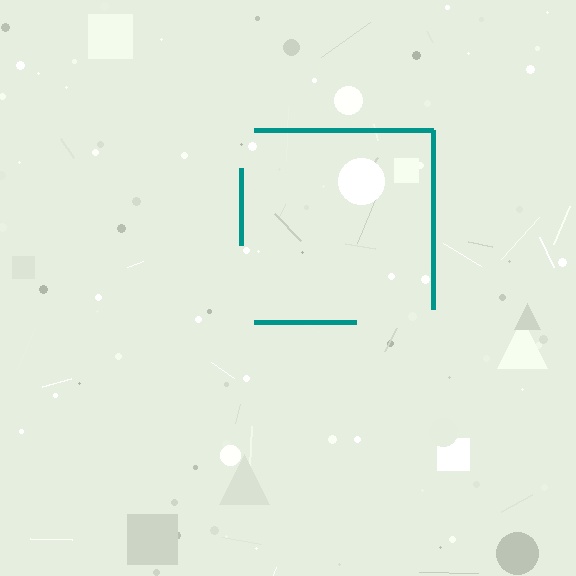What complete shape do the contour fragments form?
The contour fragments form a square.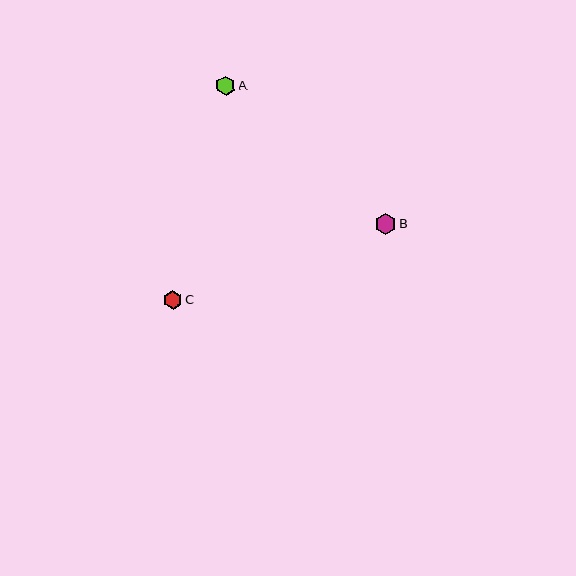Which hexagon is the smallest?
Hexagon C is the smallest with a size of approximately 18 pixels.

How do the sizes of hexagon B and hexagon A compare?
Hexagon B and hexagon A are approximately the same size.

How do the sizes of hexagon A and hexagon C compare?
Hexagon A and hexagon C are approximately the same size.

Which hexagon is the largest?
Hexagon B is the largest with a size of approximately 21 pixels.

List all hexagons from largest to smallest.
From largest to smallest: B, A, C.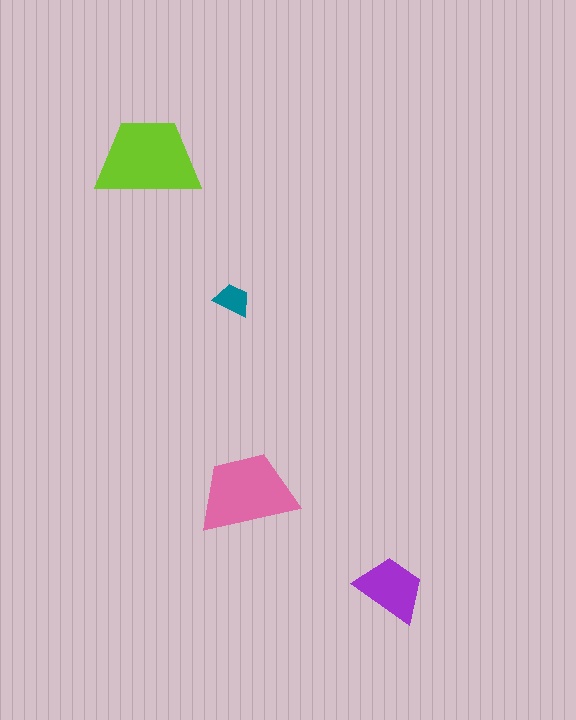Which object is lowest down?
The purple trapezoid is bottommost.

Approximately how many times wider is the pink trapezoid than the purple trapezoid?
About 1.5 times wider.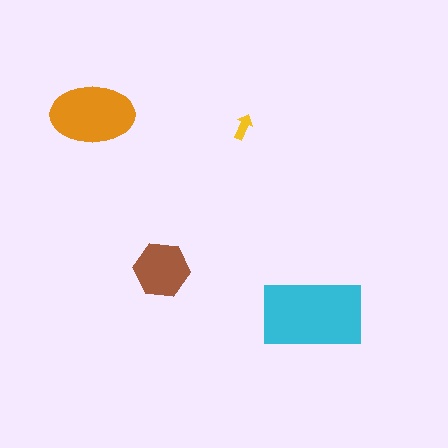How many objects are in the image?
There are 4 objects in the image.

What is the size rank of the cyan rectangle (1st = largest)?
1st.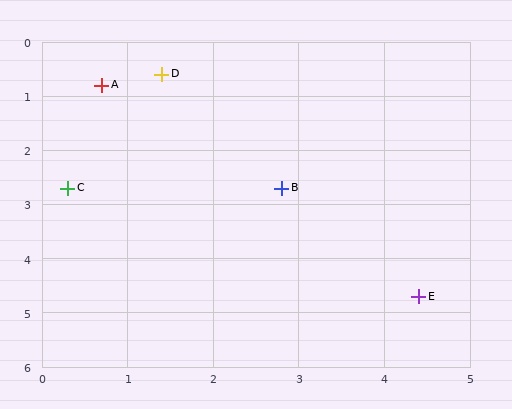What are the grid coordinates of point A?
Point A is at approximately (0.7, 0.8).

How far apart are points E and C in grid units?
Points E and C are about 4.6 grid units apart.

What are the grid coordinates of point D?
Point D is at approximately (1.4, 0.6).